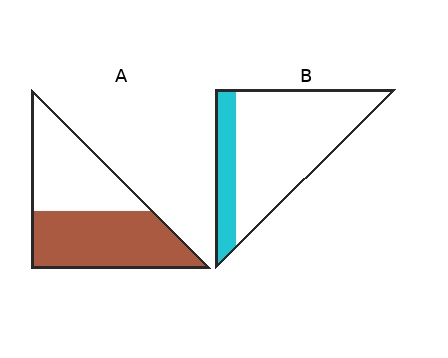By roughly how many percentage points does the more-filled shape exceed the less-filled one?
By roughly 30 percentage points (A over B).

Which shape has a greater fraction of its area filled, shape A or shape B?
Shape A.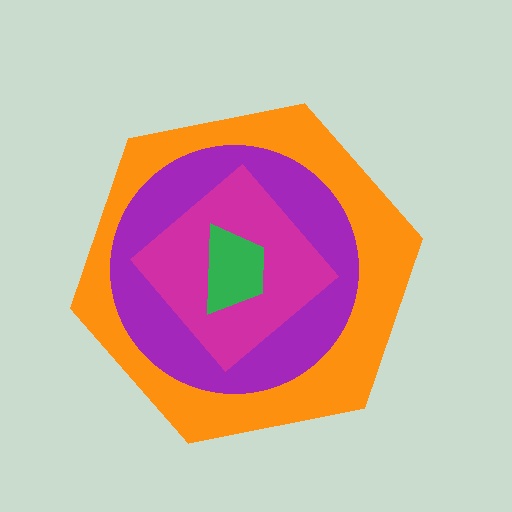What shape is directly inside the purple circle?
The magenta diamond.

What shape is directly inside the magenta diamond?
The green trapezoid.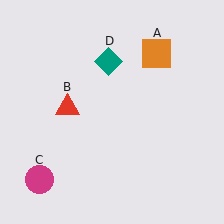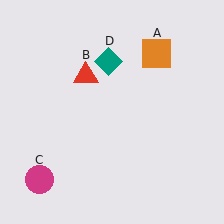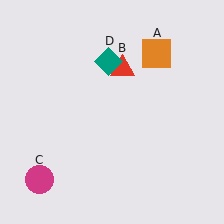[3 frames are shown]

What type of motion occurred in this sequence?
The red triangle (object B) rotated clockwise around the center of the scene.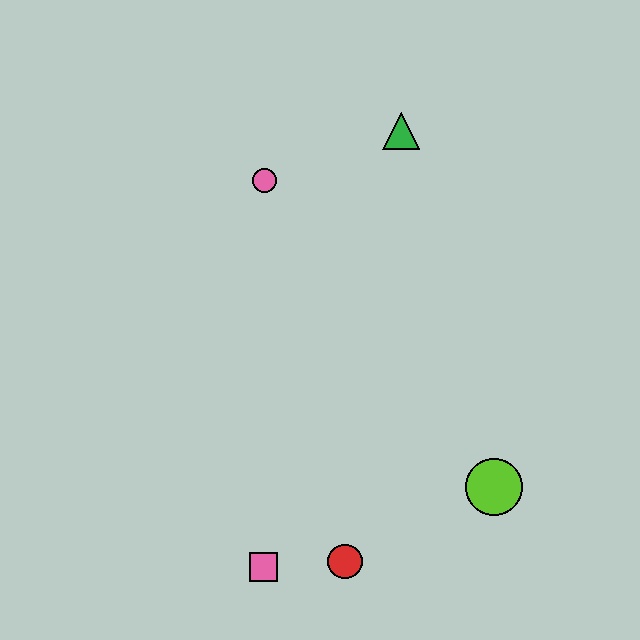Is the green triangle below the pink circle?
No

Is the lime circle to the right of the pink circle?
Yes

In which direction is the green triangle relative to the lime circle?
The green triangle is above the lime circle.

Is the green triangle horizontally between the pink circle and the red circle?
No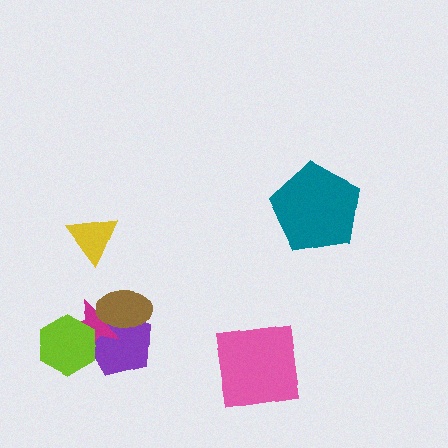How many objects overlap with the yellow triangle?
0 objects overlap with the yellow triangle.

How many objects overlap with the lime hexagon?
2 objects overlap with the lime hexagon.